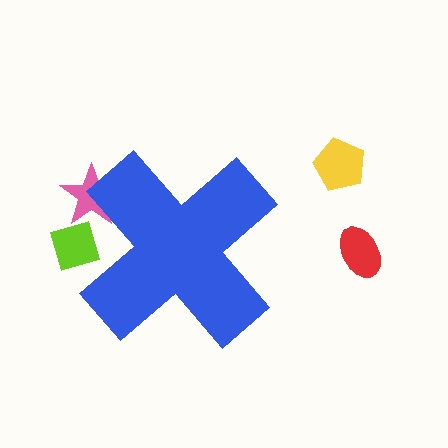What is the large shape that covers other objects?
A blue cross.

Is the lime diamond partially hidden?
Yes, the lime diamond is partially hidden behind the blue cross.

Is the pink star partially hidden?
Yes, the pink star is partially hidden behind the blue cross.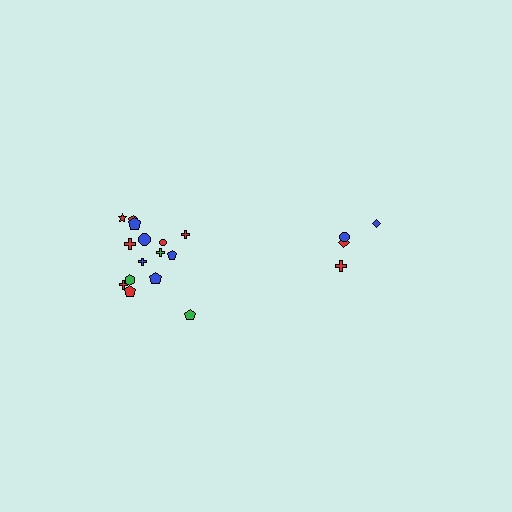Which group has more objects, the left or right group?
The left group.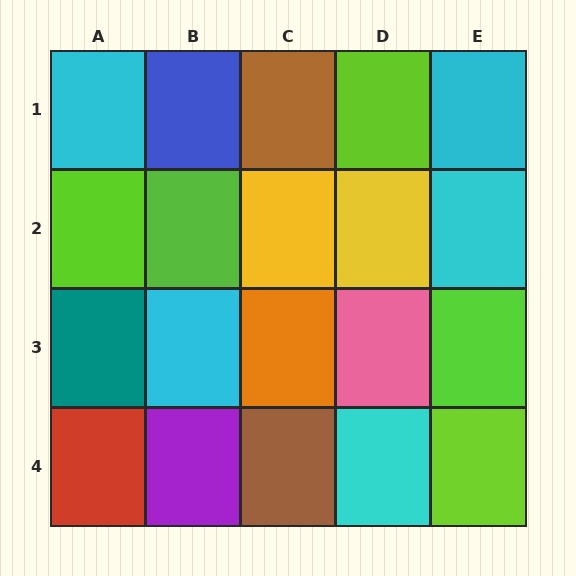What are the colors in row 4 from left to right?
Red, purple, brown, cyan, lime.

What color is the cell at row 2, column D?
Yellow.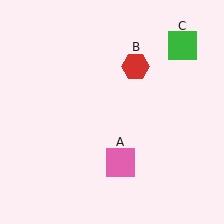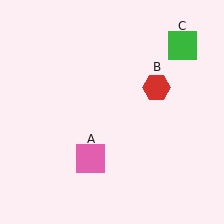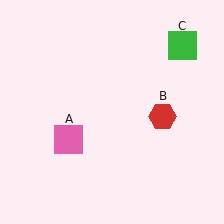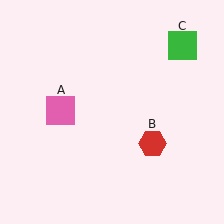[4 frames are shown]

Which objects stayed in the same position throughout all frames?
Green square (object C) remained stationary.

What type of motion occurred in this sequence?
The pink square (object A), red hexagon (object B) rotated clockwise around the center of the scene.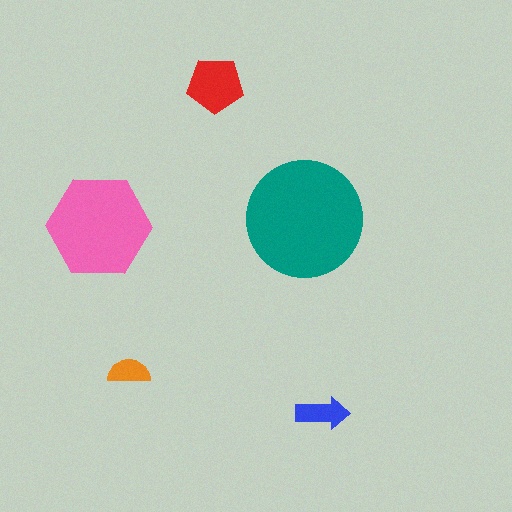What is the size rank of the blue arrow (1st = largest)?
4th.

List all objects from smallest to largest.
The orange semicircle, the blue arrow, the red pentagon, the pink hexagon, the teal circle.